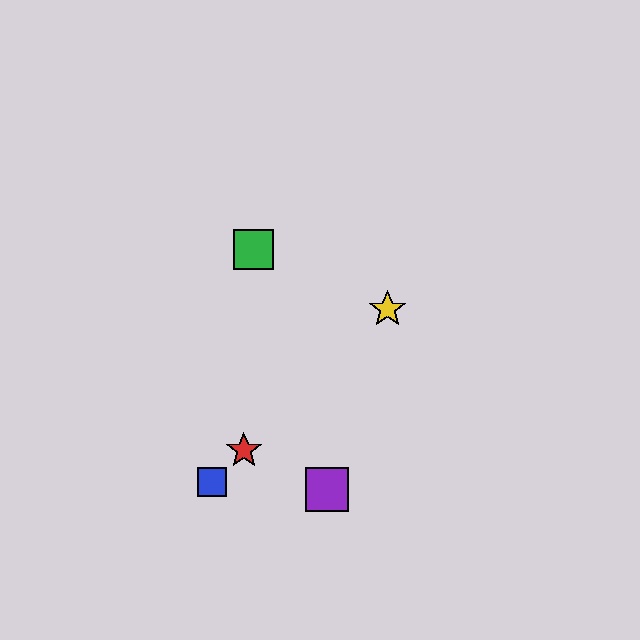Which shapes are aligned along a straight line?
The red star, the blue square, the yellow star are aligned along a straight line.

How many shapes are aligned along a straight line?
3 shapes (the red star, the blue square, the yellow star) are aligned along a straight line.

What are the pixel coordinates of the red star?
The red star is at (244, 450).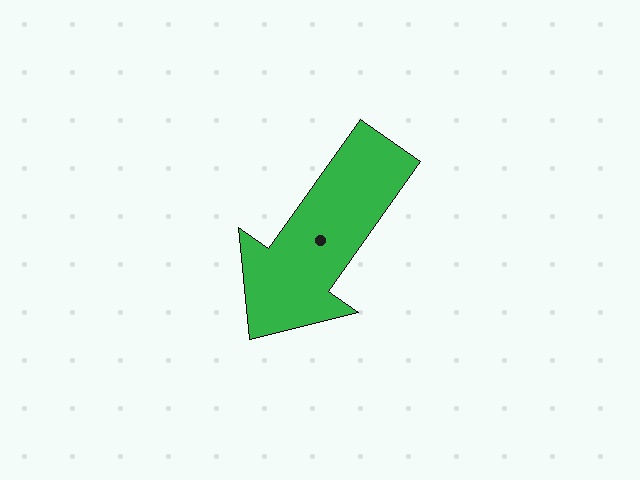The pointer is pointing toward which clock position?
Roughly 7 o'clock.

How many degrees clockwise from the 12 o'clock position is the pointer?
Approximately 215 degrees.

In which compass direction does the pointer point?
Southwest.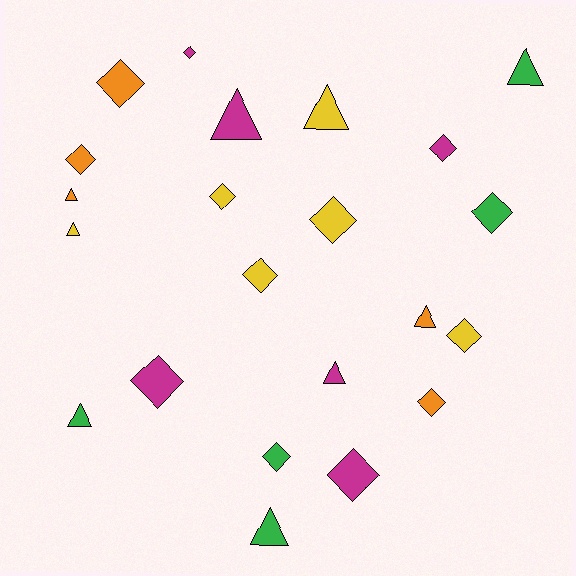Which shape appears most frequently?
Diamond, with 13 objects.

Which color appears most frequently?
Magenta, with 6 objects.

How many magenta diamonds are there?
There are 4 magenta diamonds.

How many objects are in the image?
There are 22 objects.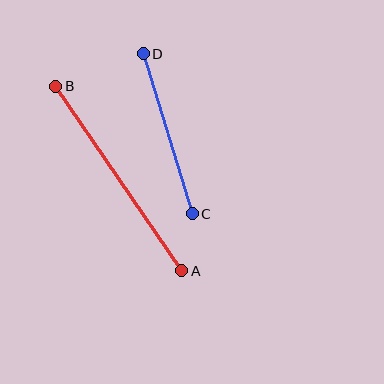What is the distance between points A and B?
The distance is approximately 223 pixels.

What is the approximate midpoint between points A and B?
The midpoint is at approximately (119, 178) pixels.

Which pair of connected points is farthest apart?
Points A and B are farthest apart.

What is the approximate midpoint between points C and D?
The midpoint is at approximately (168, 134) pixels.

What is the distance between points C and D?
The distance is approximately 167 pixels.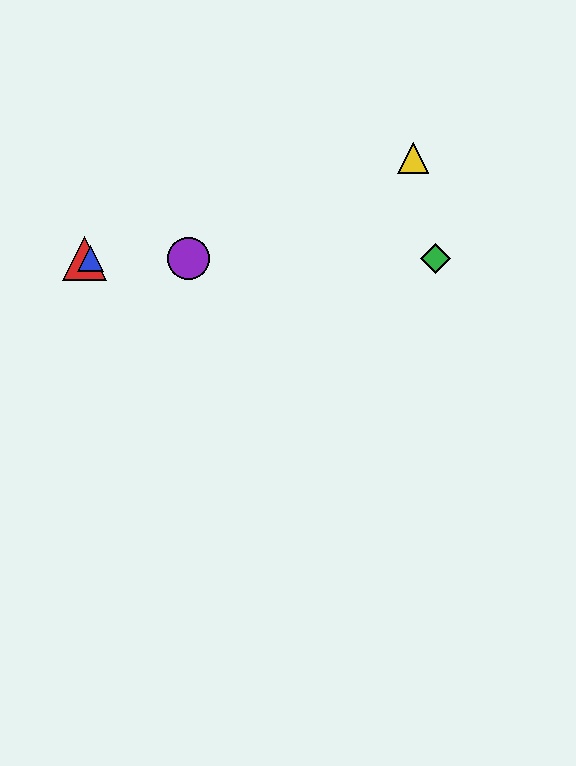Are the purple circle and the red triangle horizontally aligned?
Yes, both are at y≈258.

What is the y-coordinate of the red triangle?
The red triangle is at y≈258.